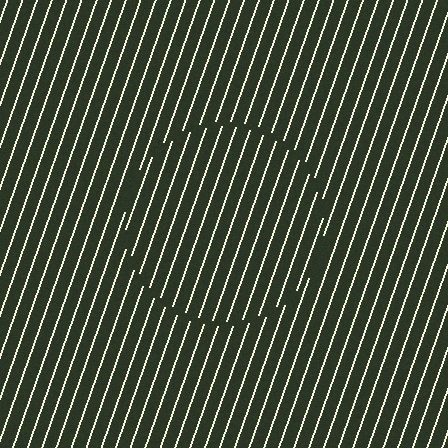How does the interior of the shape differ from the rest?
The interior of the shape contains the same grating, shifted by half a period — the contour is defined by the phase discontinuity where line-ends from the inner and outer gratings abut.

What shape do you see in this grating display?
An illusory circle. The interior of the shape contains the same grating, shifted by half a period — the contour is defined by the phase discontinuity where line-ends from the inner and outer gratings abut.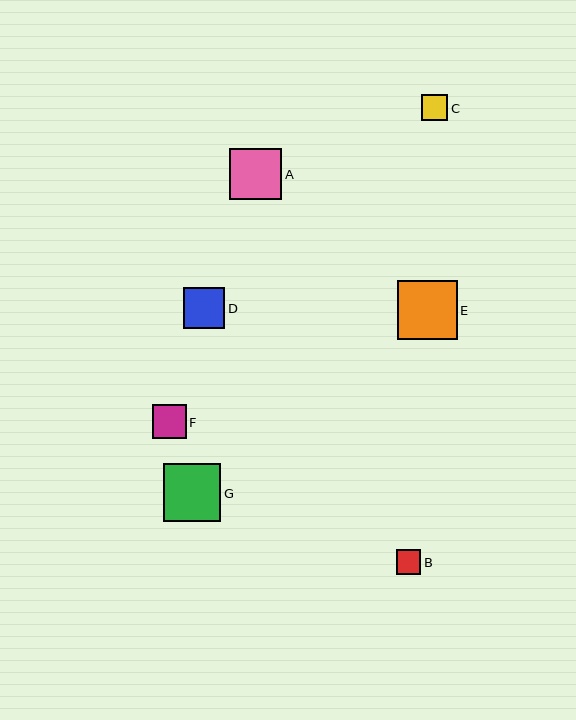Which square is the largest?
Square E is the largest with a size of approximately 59 pixels.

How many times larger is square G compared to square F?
Square G is approximately 1.7 times the size of square F.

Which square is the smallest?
Square B is the smallest with a size of approximately 25 pixels.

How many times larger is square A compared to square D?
Square A is approximately 1.3 times the size of square D.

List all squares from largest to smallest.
From largest to smallest: E, G, A, D, F, C, B.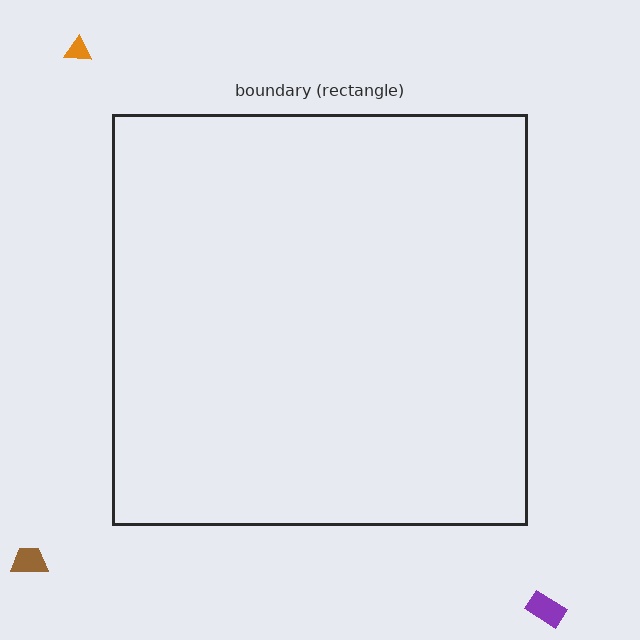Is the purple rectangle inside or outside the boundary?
Outside.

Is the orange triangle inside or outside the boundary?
Outside.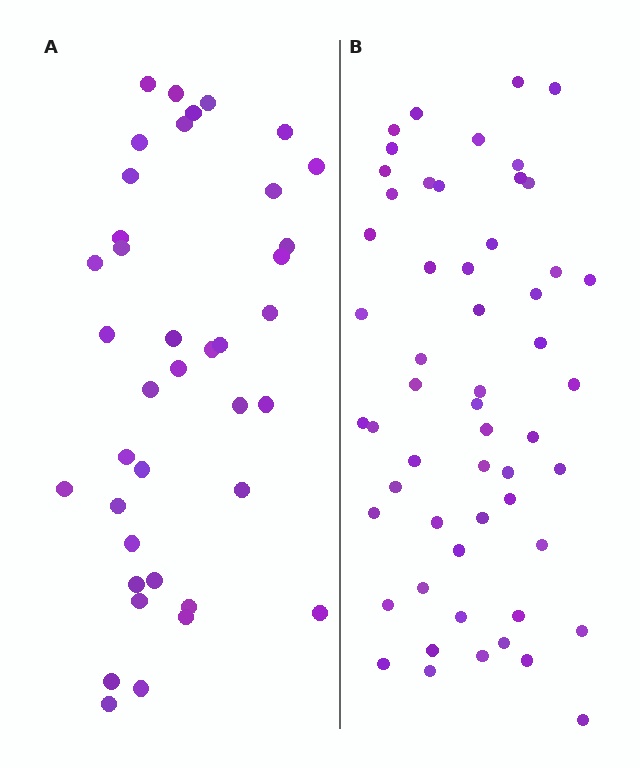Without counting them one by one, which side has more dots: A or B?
Region B (the right region) has more dots.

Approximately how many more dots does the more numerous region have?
Region B has approximately 15 more dots than region A.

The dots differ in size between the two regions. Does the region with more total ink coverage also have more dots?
No. Region A has more total ink coverage because its dots are larger, but region B actually contains more individual dots. Total area can be misleading — the number of items is what matters here.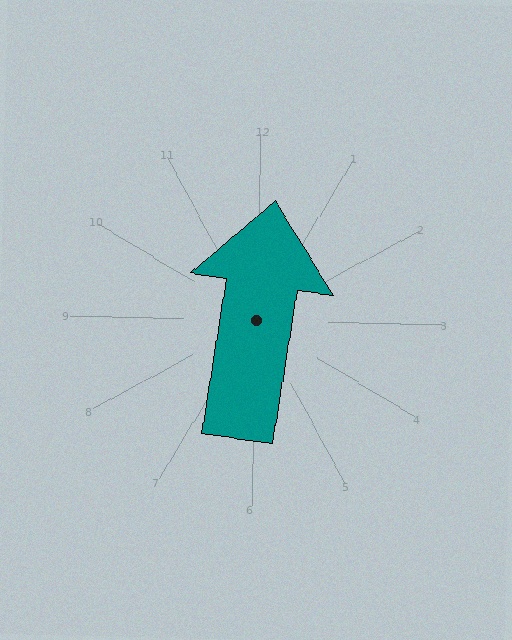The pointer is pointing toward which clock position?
Roughly 12 o'clock.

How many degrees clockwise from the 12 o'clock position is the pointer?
Approximately 8 degrees.